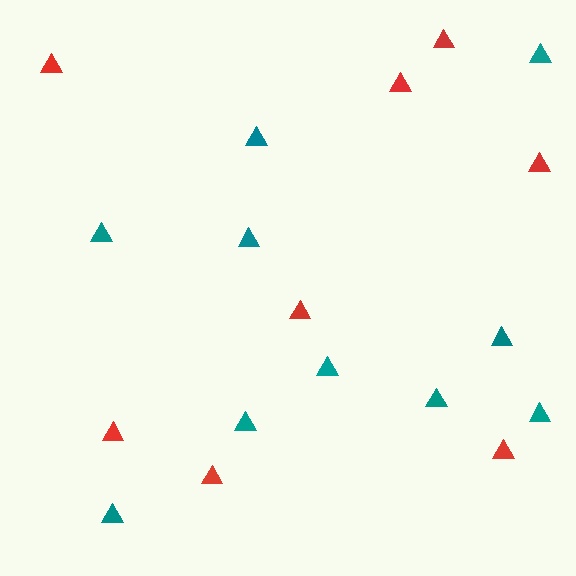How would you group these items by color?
There are 2 groups: one group of teal triangles (10) and one group of red triangles (8).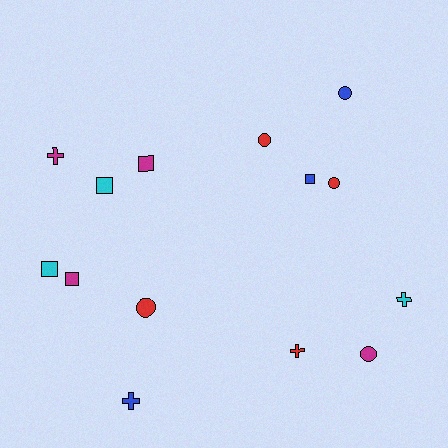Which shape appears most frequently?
Circle, with 5 objects.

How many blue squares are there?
There is 1 blue square.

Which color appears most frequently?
Magenta, with 4 objects.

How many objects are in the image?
There are 14 objects.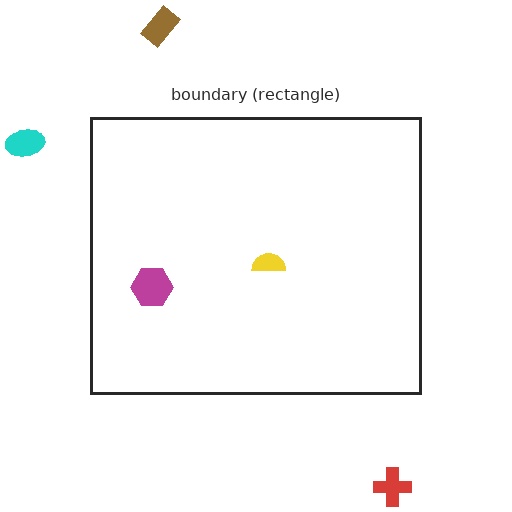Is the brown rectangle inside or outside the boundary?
Outside.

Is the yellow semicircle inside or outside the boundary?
Inside.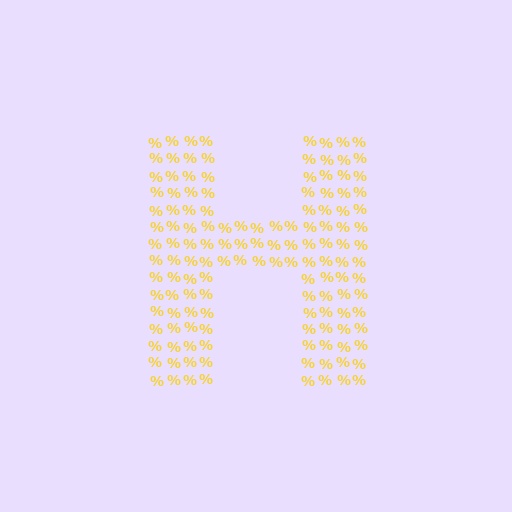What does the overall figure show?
The overall figure shows the letter H.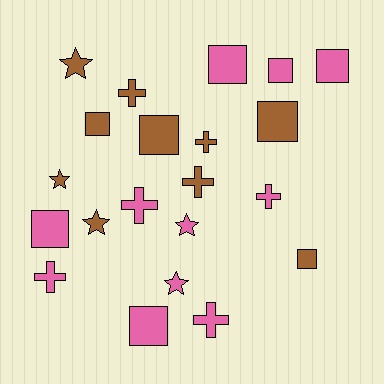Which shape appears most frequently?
Square, with 9 objects.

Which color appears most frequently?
Pink, with 11 objects.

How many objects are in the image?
There are 21 objects.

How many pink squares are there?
There are 5 pink squares.